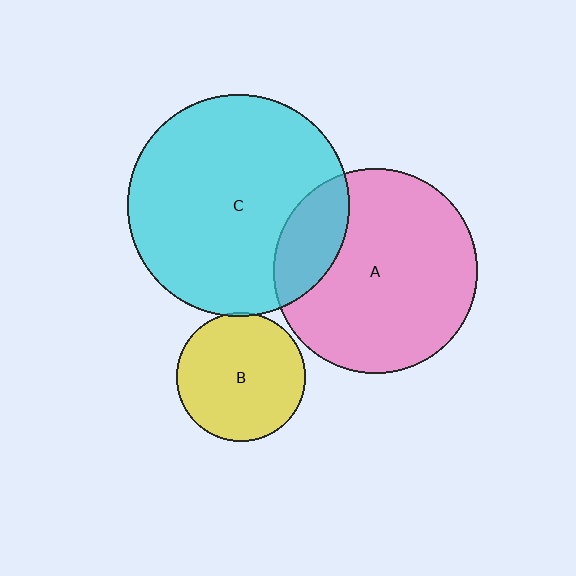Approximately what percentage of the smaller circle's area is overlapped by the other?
Approximately 20%.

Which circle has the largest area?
Circle C (cyan).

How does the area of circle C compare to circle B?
Approximately 3.0 times.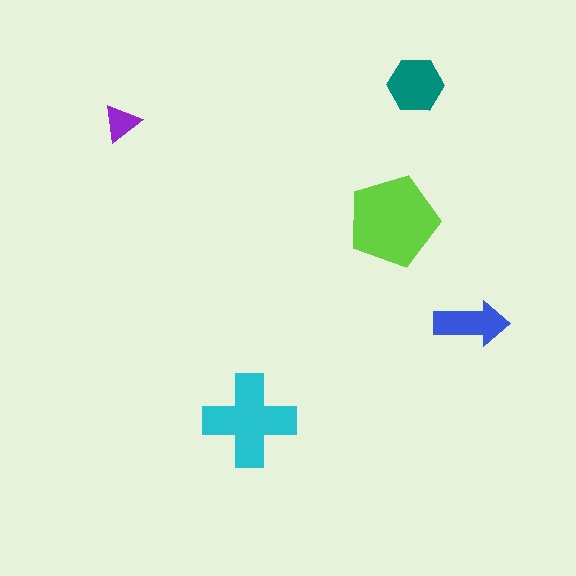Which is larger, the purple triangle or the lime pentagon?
The lime pentagon.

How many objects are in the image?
There are 5 objects in the image.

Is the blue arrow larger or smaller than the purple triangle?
Larger.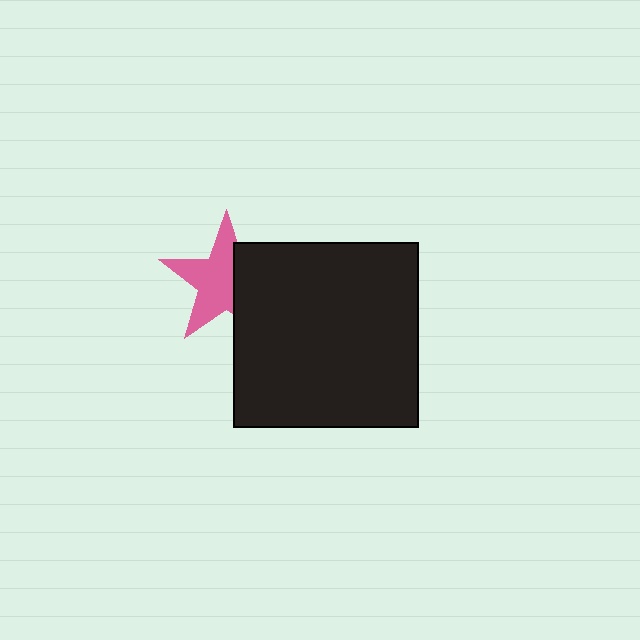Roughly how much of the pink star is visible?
About half of it is visible (roughly 62%).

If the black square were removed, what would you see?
You would see the complete pink star.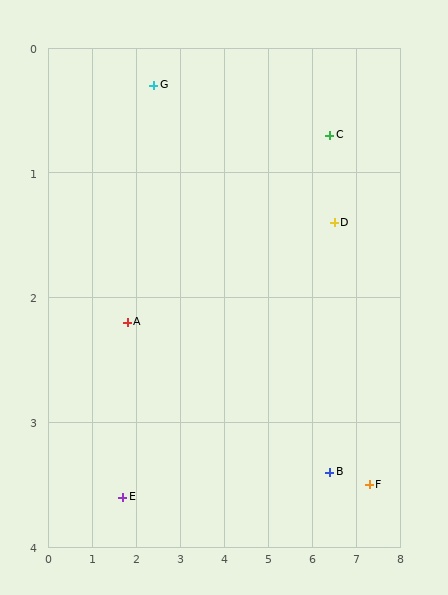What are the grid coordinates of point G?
Point G is at approximately (2.4, 0.3).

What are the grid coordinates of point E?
Point E is at approximately (1.7, 3.6).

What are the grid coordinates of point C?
Point C is at approximately (6.4, 0.7).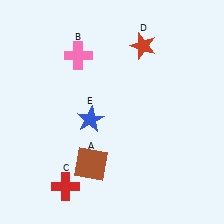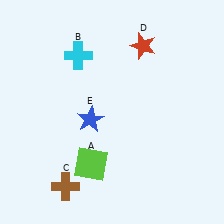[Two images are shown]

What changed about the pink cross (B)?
In Image 1, B is pink. In Image 2, it changed to cyan.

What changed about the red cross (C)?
In Image 1, C is red. In Image 2, it changed to brown.